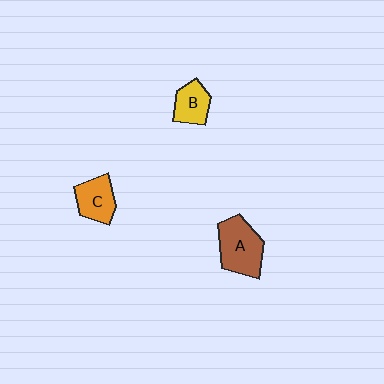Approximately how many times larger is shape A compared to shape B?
Approximately 1.6 times.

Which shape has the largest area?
Shape A (brown).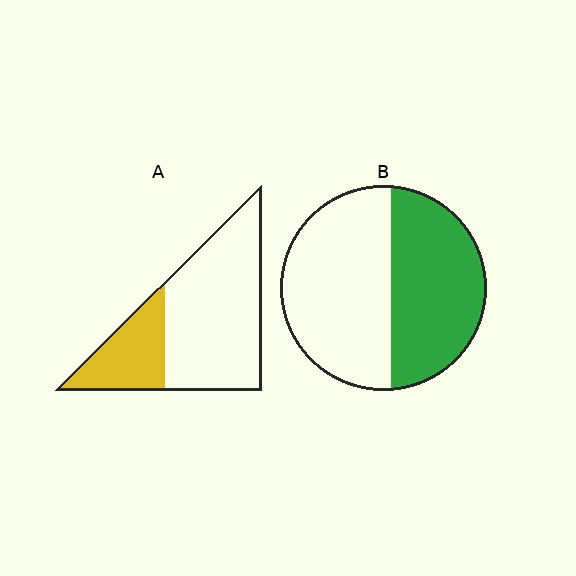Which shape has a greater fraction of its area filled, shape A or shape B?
Shape B.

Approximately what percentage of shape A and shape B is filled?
A is approximately 30% and B is approximately 45%.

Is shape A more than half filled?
No.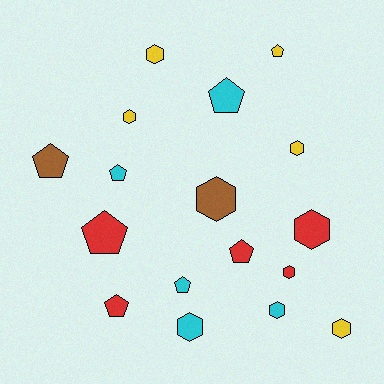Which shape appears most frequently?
Hexagon, with 9 objects.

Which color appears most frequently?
Red, with 5 objects.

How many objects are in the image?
There are 17 objects.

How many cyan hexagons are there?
There are 2 cyan hexagons.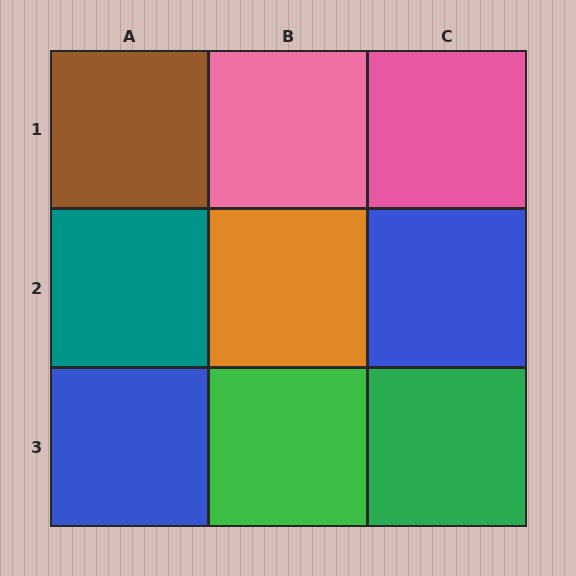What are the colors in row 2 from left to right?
Teal, orange, blue.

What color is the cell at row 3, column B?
Green.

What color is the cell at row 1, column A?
Brown.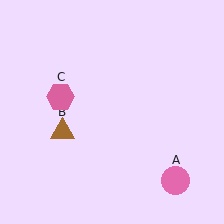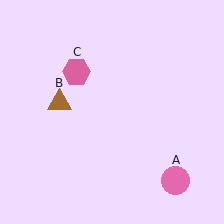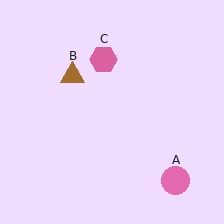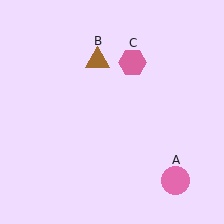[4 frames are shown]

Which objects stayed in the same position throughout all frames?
Pink circle (object A) remained stationary.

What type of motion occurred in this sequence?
The brown triangle (object B), pink hexagon (object C) rotated clockwise around the center of the scene.